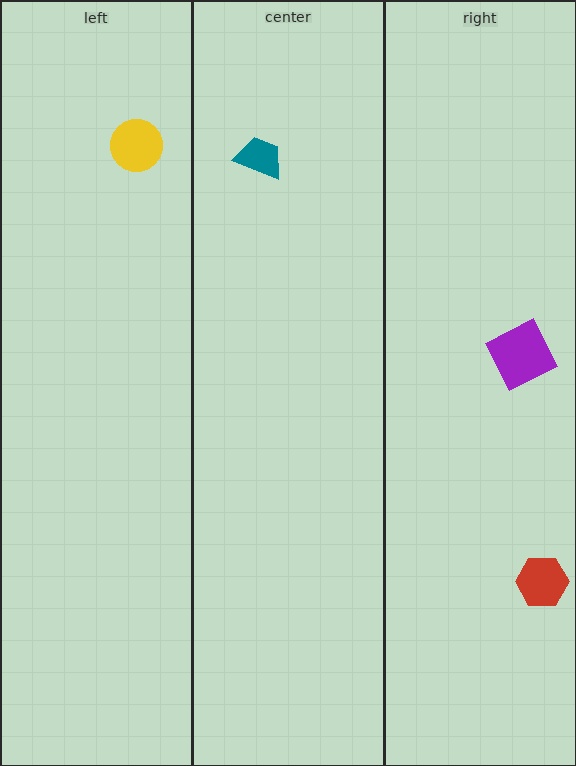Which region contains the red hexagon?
The right region.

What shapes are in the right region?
The purple square, the red hexagon.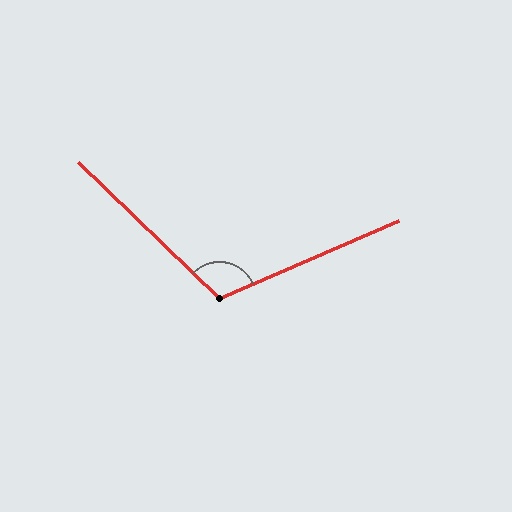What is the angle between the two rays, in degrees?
Approximately 112 degrees.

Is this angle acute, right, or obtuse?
It is obtuse.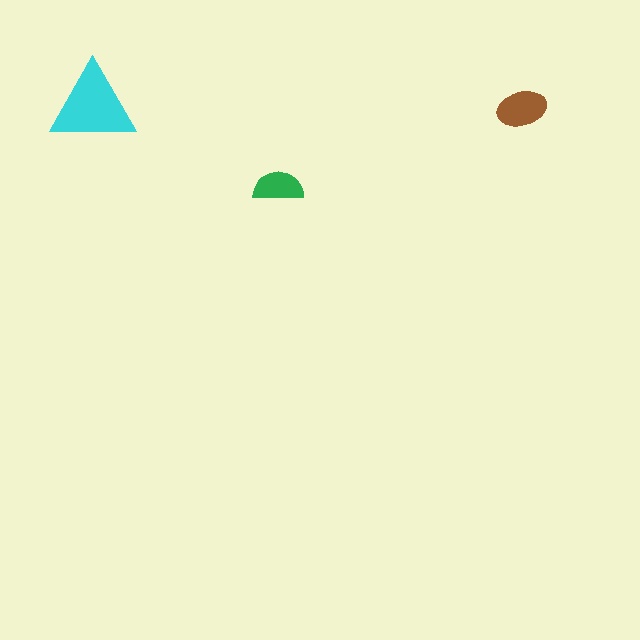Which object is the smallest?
The green semicircle.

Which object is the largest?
The cyan triangle.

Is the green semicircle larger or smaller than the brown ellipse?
Smaller.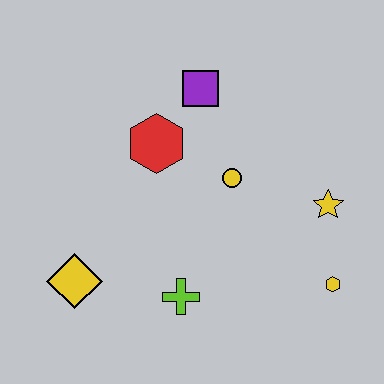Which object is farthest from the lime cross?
The purple square is farthest from the lime cross.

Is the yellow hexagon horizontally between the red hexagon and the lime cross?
No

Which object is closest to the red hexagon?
The purple square is closest to the red hexagon.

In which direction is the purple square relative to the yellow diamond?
The purple square is above the yellow diamond.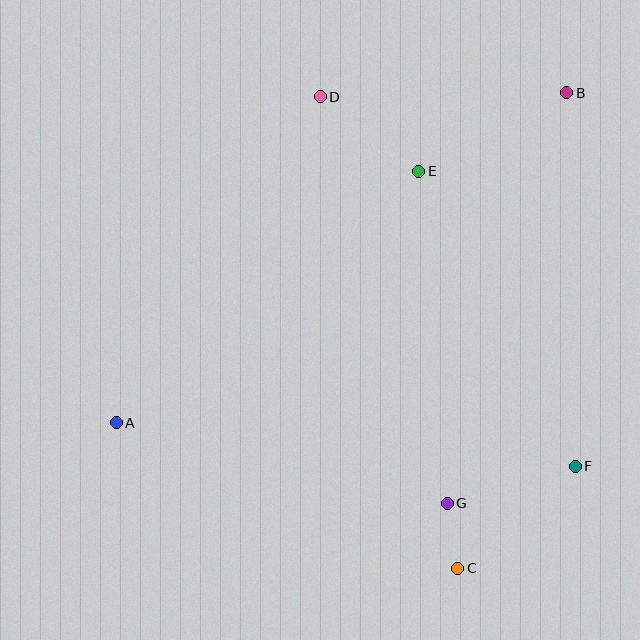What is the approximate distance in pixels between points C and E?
The distance between C and E is approximately 399 pixels.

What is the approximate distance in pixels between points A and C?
The distance between A and C is approximately 371 pixels.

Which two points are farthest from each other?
Points A and B are farthest from each other.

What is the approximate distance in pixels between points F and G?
The distance between F and G is approximately 133 pixels.